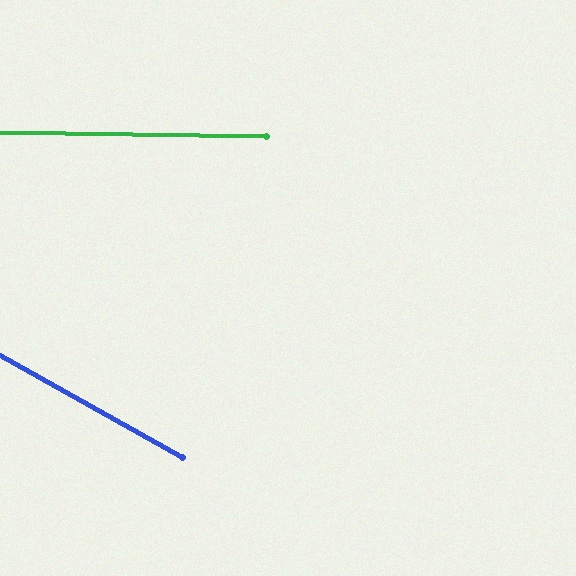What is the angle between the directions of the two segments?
Approximately 28 degrees.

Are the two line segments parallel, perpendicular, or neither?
Neither parallel nor perpendicular — they differ by about 28°.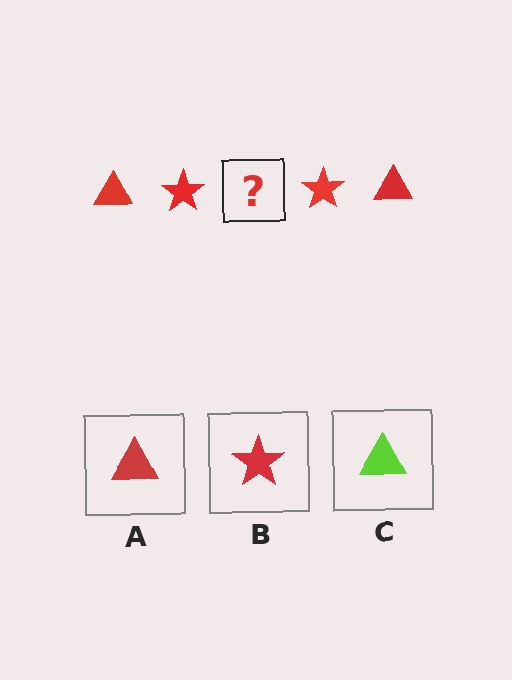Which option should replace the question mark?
Option A.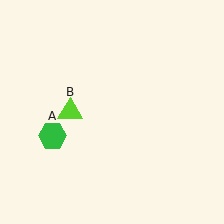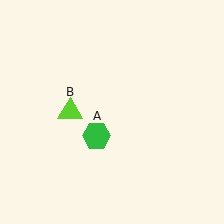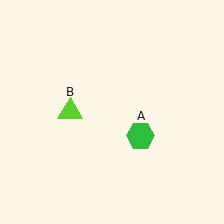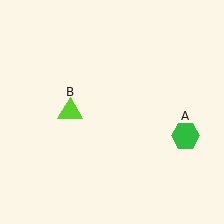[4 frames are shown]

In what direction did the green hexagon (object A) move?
The green hexagon (object A) moved right.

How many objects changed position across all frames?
1 object changed position: green hexagon (object A).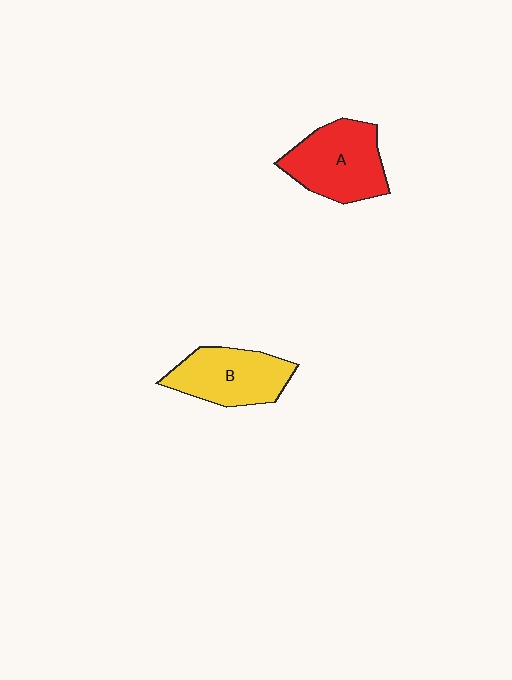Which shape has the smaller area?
Shape B (yellow).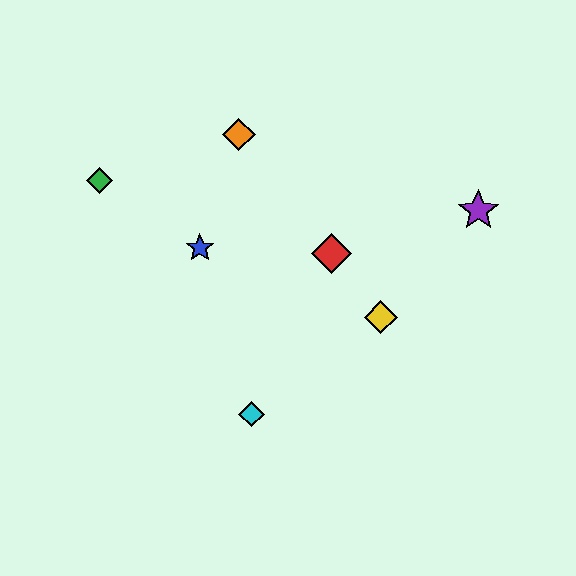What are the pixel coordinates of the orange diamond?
The orange diamond is at (239, 134).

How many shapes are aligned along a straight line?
3 shapes (the red diamond, the yellow diamond, the orange diamond) are aligned along a straight line.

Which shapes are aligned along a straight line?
The red diamond, the yellow diamond, the orange diamond are aligned along a straight line.